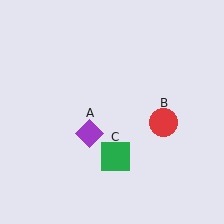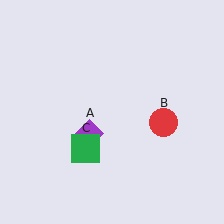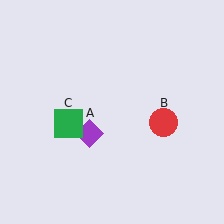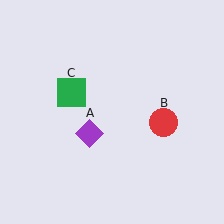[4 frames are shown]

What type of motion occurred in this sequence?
The green square (object C) rotated clockwise around the center of the scene.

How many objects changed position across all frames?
1 object changed position: green square (object C).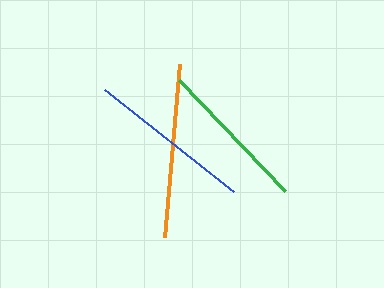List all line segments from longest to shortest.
From longest to shortest: orange, blue, green.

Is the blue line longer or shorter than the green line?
The blue line is longer than the green line.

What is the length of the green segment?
The green segment is approximately 153 pixels long.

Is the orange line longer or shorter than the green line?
The orange line is longer than the green line.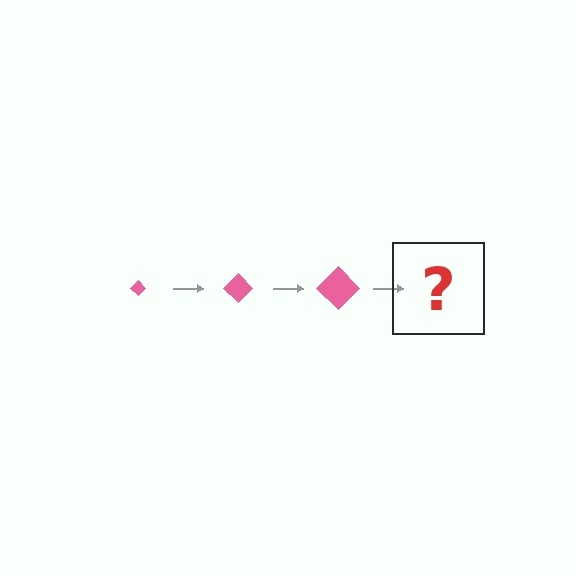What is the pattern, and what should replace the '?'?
The pattern is that the diamond gets progressively larger each step. The '?' should be a pink diamond, larger than the previous one.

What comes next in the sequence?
The next element should be a pink diamond, larger than the previous one.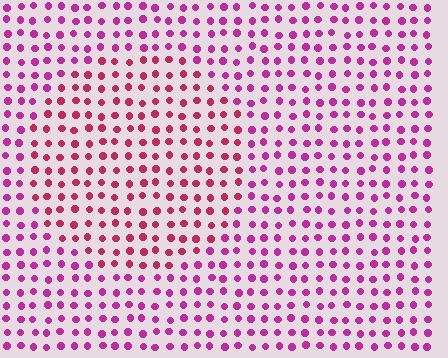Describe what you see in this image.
The image is filled with small magenta elements in a uniform arrangement. A circle-shaped region is visible where the elements are tinted to a slightly different hue, forming a subtle color boundary.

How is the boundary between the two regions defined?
The boundary is defined purely by a slight shift in hue (about 28 degrees). Spacing, size, and orientation are identical on both sides.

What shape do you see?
I see a circle.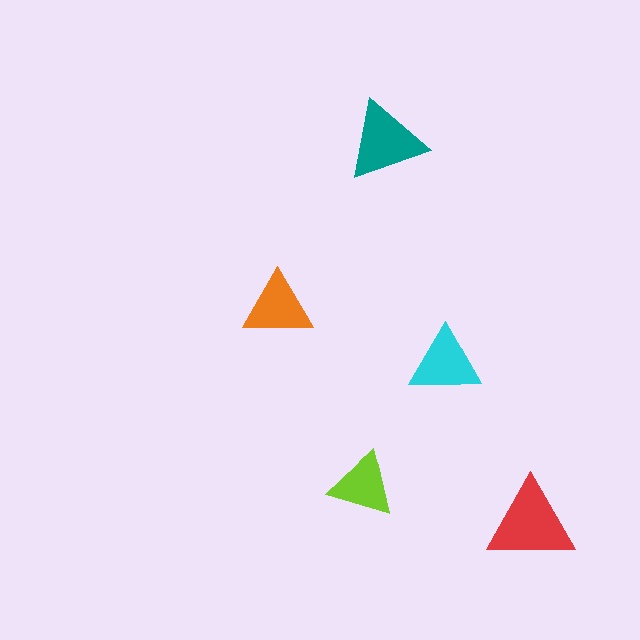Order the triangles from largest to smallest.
the red one, the teal one, the cyan one, the orange one, the lime one.